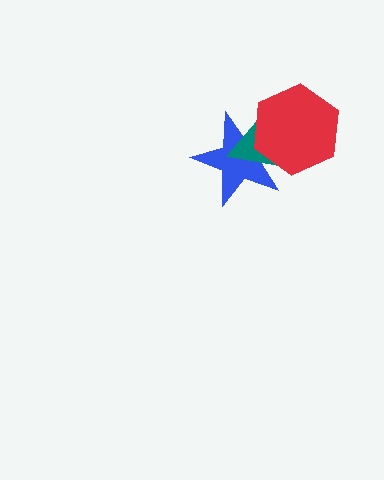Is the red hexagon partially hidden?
No, no other shape covers it.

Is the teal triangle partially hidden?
Yes, it is partially covered by another shape.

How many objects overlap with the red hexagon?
2 objects overlap with the red hexagon.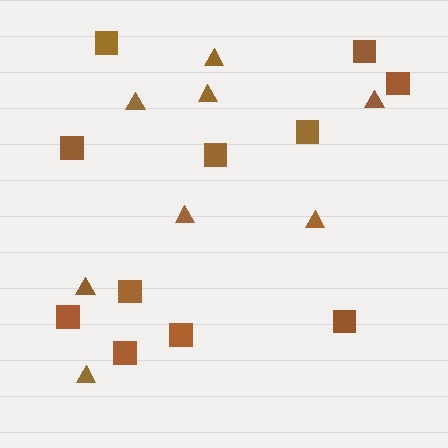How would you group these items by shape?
There are 2 groups: one group of squares (11) and one group of triangles (8).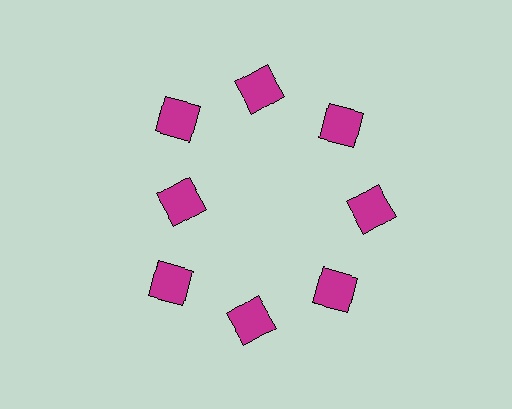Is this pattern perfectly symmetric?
No. The 8 magenta squares are arranged in a ring, but one element near the 9 o'clock position is pulled inward toward the center, breaking the 8-fold rotational symmetry.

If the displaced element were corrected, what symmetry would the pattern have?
It would have 8-fold rotational symmetry — the pattern would map onto itself every 45 degrees.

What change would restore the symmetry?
The symmetry would be restored by moving it outward, back onto the ring so that all 8 squares sit at equal angles and equal distance from the center.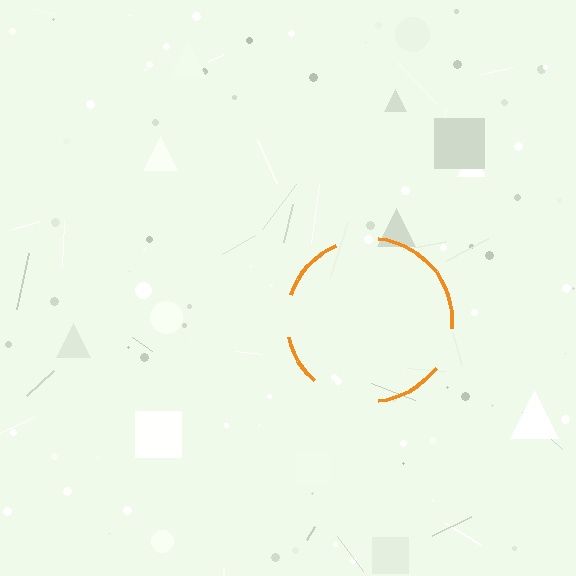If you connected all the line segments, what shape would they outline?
They would outline a circle.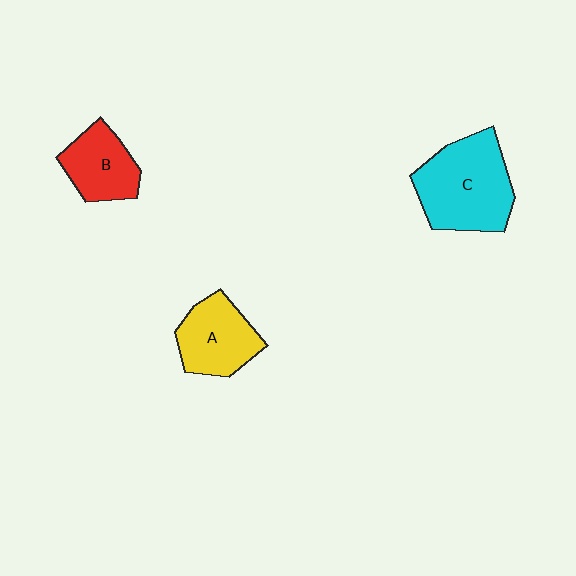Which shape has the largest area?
Shape C (cyan).